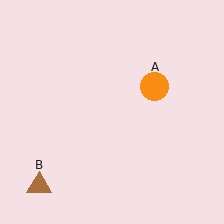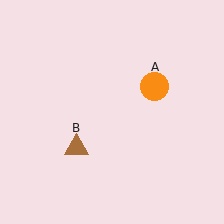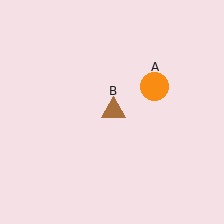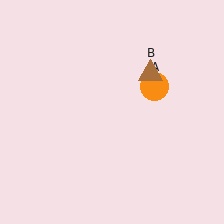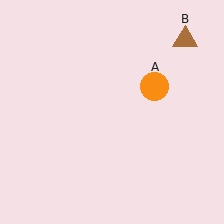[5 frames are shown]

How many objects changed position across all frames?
1 object changed position: brown triangle (object B).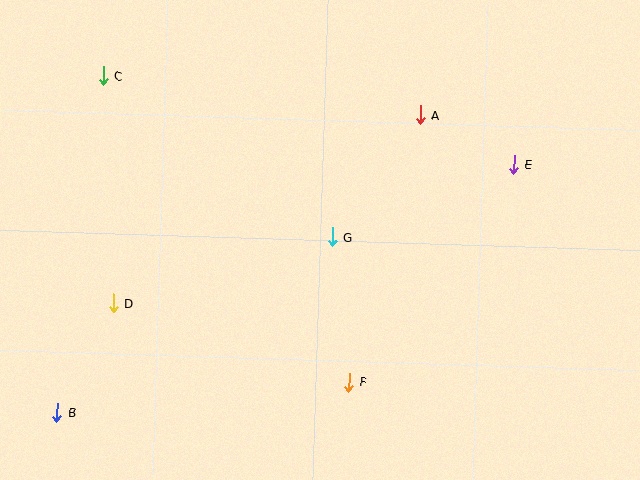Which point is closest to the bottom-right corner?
Point F is closest to the bottom-right corner.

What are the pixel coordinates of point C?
Point C is at (104, 76).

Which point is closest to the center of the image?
Point G at (332, 237) is closest to the center.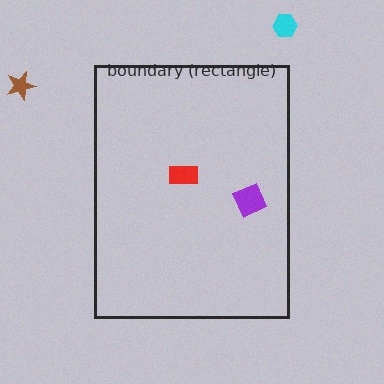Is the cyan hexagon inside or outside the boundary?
Outside.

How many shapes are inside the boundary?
2 inside, 2 outside.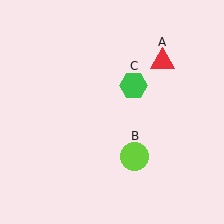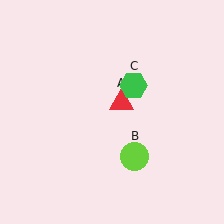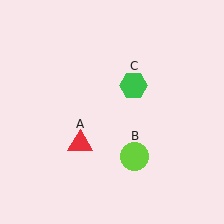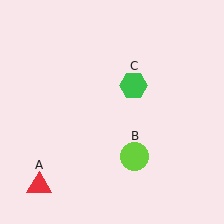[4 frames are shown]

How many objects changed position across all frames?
1 object changed position: red triangle (object A).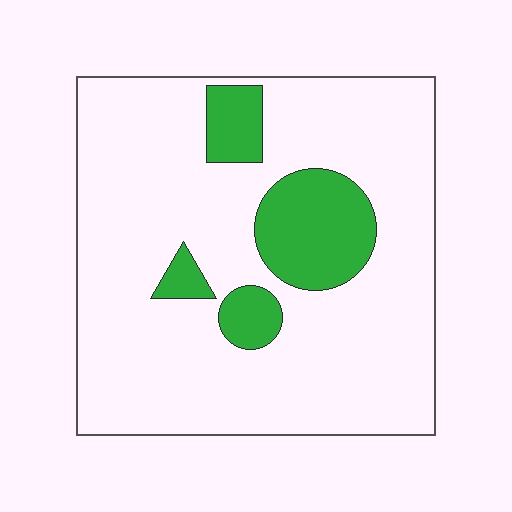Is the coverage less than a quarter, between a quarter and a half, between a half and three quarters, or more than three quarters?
Less than a quarter.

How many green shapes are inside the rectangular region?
4.